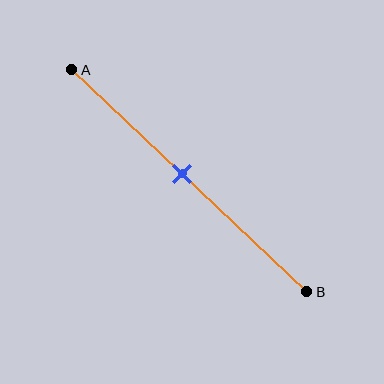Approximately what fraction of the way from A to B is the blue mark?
The blue mark is approximately 45% of the way from A to B.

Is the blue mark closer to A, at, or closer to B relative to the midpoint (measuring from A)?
The blue mark is closer to point A than the midpoint of segment AB.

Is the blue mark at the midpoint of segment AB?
No, the mark is at about 45% from A, not at the 50% midpoint.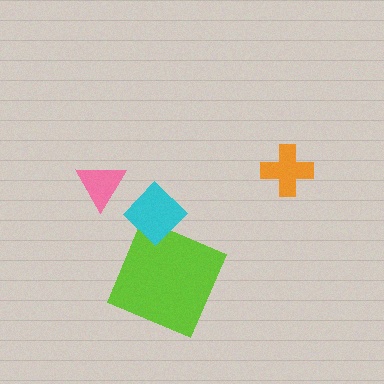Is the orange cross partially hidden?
No, no other shape covers it.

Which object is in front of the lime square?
The cyan diamond is in front of the lime square.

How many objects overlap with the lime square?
1 object overlaps with the lime square.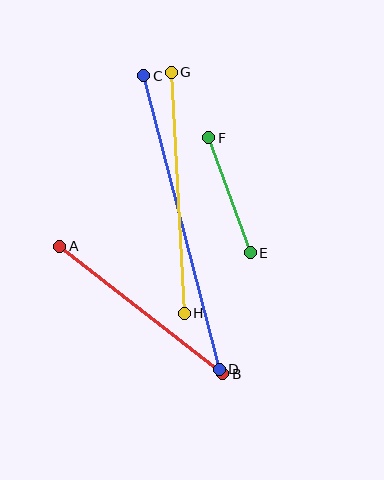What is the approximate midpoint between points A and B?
The midpoint is at approximately (141, 310) pixels.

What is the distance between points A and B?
The distance is approximately 207 pixels.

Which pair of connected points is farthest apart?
Points C and D are farthest apart.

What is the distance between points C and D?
The distance is approximately 303 pixels.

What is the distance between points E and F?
The distance is approximately 122 pixels.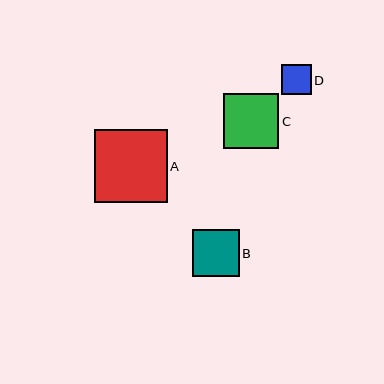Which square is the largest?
Square A is the largest with a size of approximately 72 pixels.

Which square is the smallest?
Square D is the smallest with a size of approximately 30 pixels.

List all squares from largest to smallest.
From largest to smallest: A, C, B, D.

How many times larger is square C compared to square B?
Square C is approximately 1.2 times the size of square B.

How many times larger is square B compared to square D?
Square B is approximately 1.6 times the size of square D.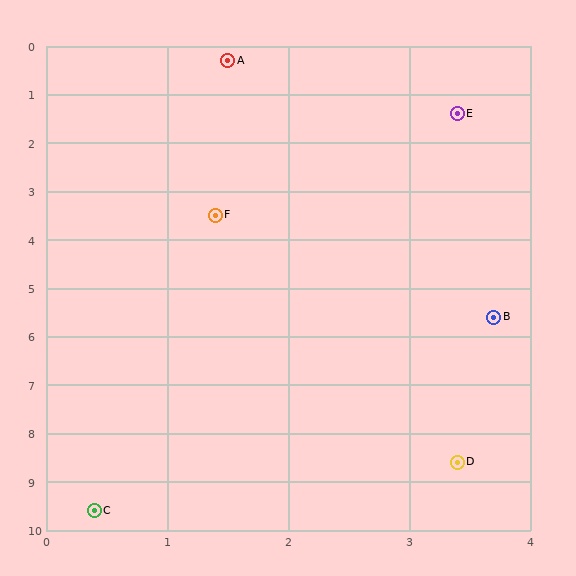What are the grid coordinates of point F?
Point F is at approximately (1.4, 3.5).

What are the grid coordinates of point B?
Point B is at approximately (3.7, 5.6).